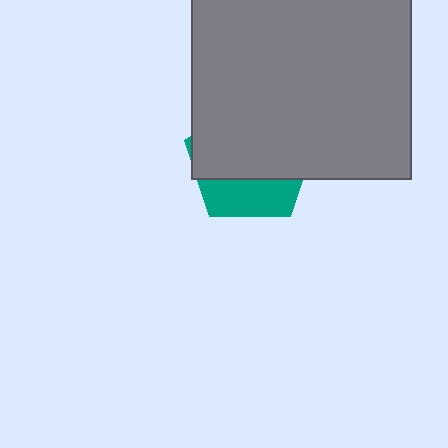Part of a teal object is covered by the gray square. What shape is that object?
It is a pentagon.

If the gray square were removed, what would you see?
You would see the complete teal pentagon.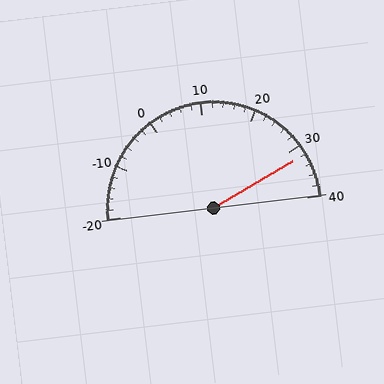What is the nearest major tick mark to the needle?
The nearest major tick mark is 30.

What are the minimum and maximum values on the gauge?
The gauge ranges from -20 to 40.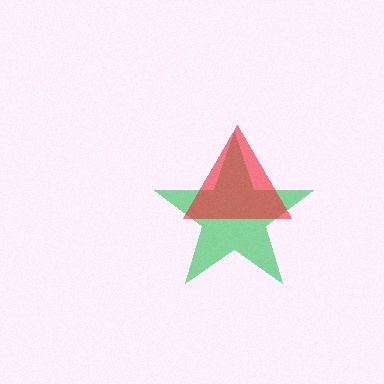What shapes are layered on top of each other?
The layered shapes are: a green star, a red triangle.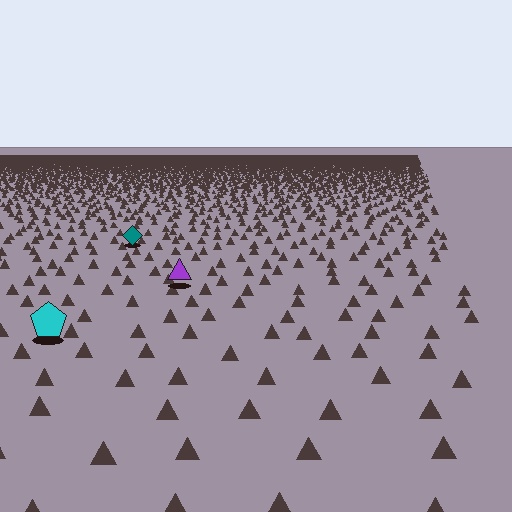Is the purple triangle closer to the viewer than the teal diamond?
Yes. The purple triangle is closer — you can tell from the texture gradient: the ground texture is coarser near it.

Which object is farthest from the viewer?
The teal diamond is farthest from the viewer. It appears smaller and the ground texture around it is denser.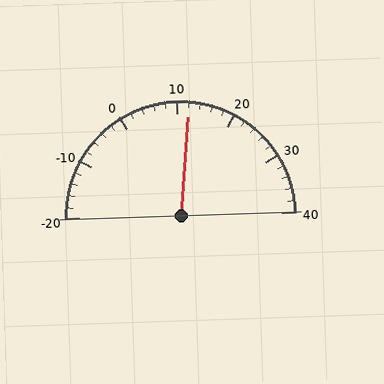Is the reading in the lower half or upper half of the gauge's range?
The reading is in the upper half of the range (-20 to 40).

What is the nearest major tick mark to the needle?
The nearest major tick mark is 10.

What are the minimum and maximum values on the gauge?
The gauge ranges from -20 to 40.